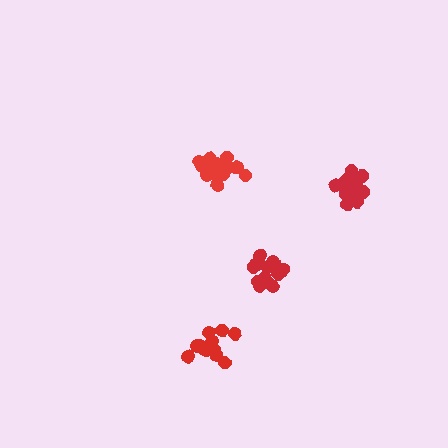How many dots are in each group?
Group 1: 19 dots, Group 2: 15 dots, Group 3: 13 dots, Group 4: 15 dots (62 total).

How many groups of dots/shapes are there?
There are 4 groups.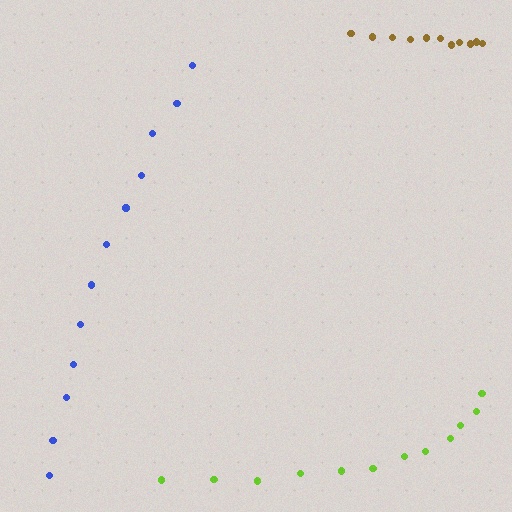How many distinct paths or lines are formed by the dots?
There are 3 distinct paths.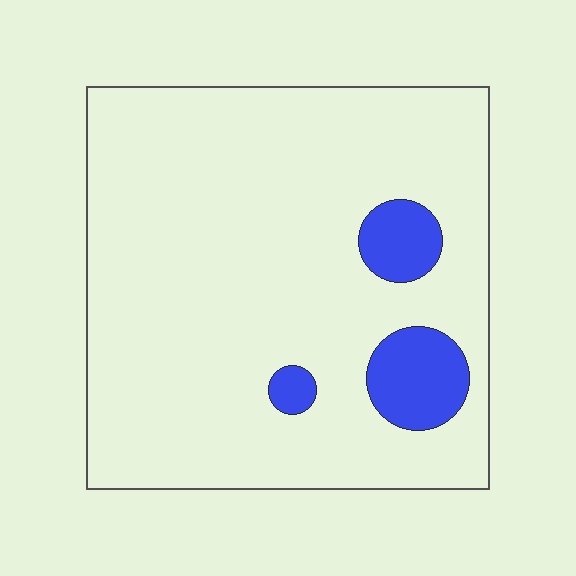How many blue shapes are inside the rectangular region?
3.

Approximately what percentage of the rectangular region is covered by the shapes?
Approximately 10%.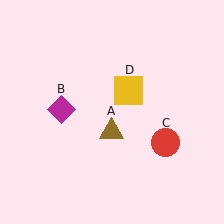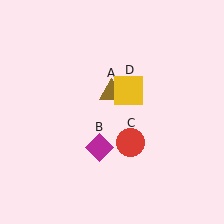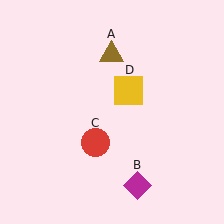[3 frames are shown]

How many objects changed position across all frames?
3 objects changed position: brown triangle (object A), magenta diamond (object B), red circle (object C).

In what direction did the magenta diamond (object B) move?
The magenta diamond (object B) moved down and to the right.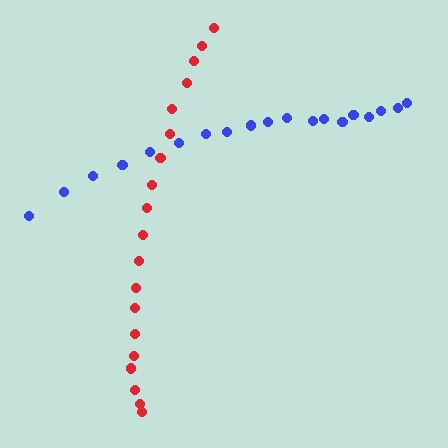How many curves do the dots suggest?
There are 2 distinct paths.